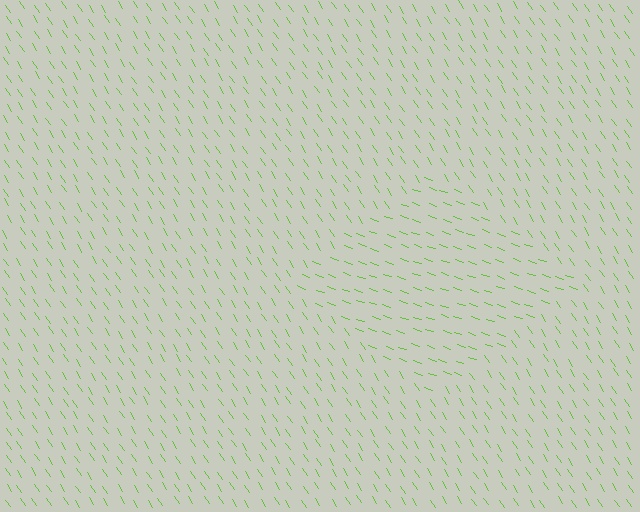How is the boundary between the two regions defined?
The boundary is defined purely by a change in line orientation (approximately 37 degrees difference). All lines are the same color and thickness.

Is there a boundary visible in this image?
Yes, there is a texture boundary formed by a change in line orientation.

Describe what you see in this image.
The image is filled with small lime line segments. A diamond region in the image has lines oriented differently from the surrounding lines, creating a visible texture boundary.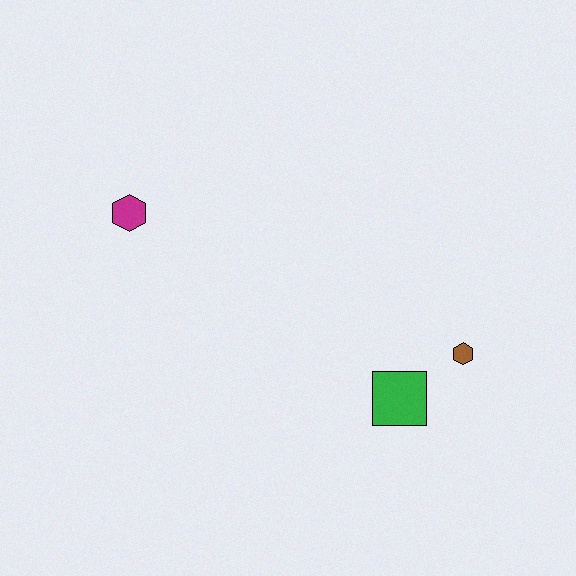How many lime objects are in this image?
There are no lime objects.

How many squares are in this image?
There is 1 square.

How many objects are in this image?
There are 3 objects.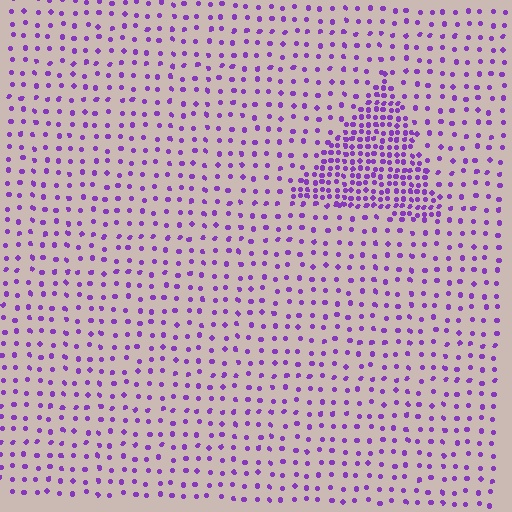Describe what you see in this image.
The image contains small purple elements arranged at two different densities. A triangle-shaped region is visible where the elements are more densely packed than the surrounding area.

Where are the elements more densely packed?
The elements are more densely packed inside the triangle boundary.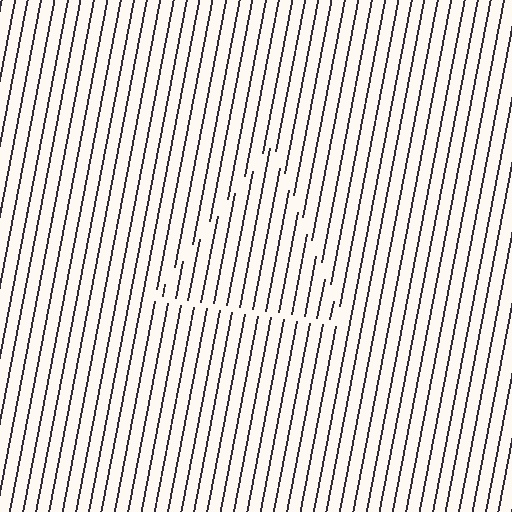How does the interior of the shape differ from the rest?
The interior of the shape contains the same grating, shifted by half a period — the contour is defined by the phase discontinuity where line-ends from the inner and outer gratings abut.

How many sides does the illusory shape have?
3 sides — the line-ends trace a triangle.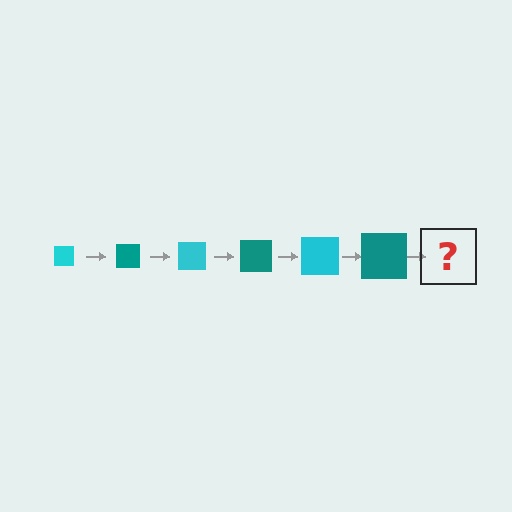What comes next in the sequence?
The next element should be a cyan square, larger than the previous one.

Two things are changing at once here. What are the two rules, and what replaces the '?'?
The two rules are that the square grows larger each step and the color cycles through cyan and teal. The '?' should be a cyan square, larger than the previous one.